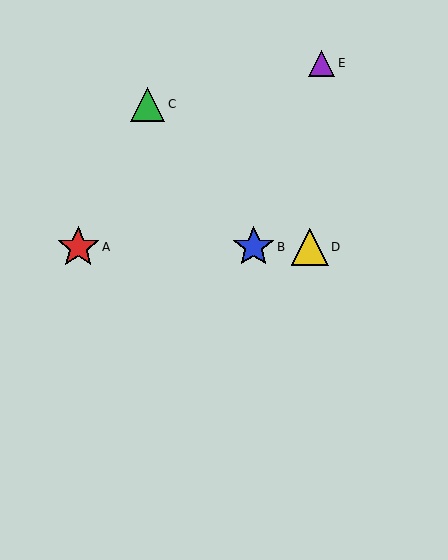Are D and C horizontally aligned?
No, D is at y≈247 and C is at y≈104.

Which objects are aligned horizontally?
Objects A, B, D are aligned horizontally.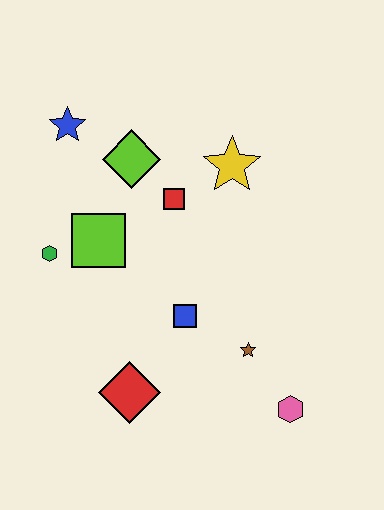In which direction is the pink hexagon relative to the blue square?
The pink hexagon is to the right of the blue square.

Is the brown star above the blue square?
No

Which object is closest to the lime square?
The green hexagon is closest to the lime square.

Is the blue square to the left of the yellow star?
Yes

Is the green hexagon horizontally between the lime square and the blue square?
No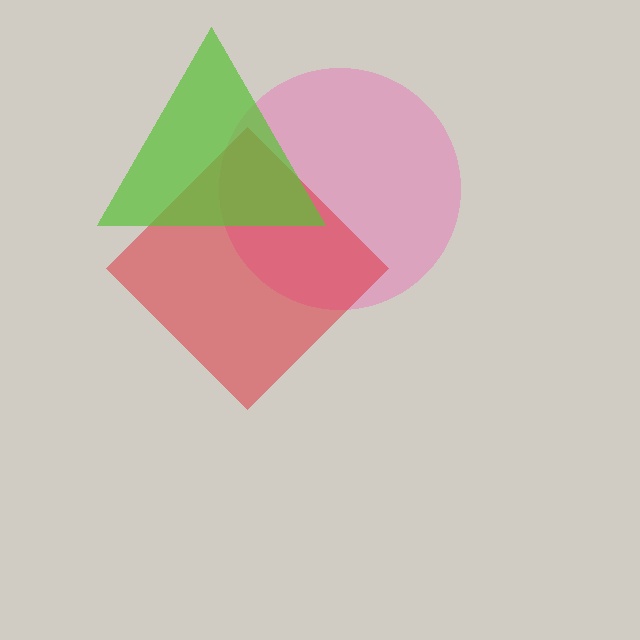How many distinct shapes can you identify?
There are 3 distinct shapes: a pink circle, a red diamond, a lime triangle.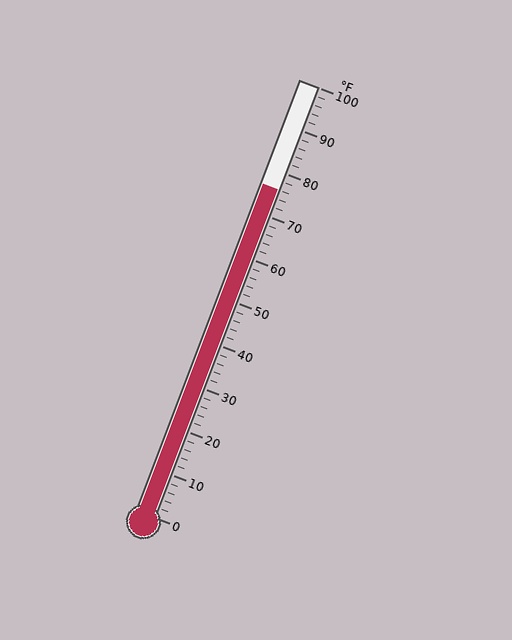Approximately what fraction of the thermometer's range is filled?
The thermometer is filled to approximately 75% of its range.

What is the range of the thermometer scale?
The thermometer scale ranges from 0°F to 100°F.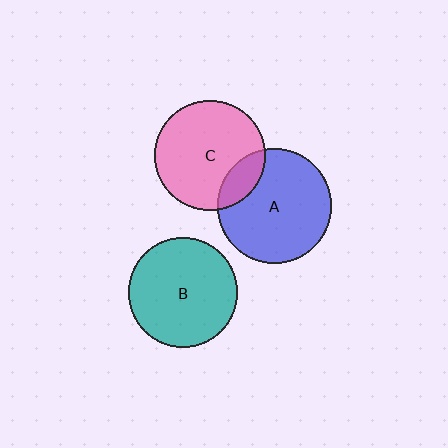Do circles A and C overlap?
Yes.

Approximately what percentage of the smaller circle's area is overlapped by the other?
Approximately 15%.